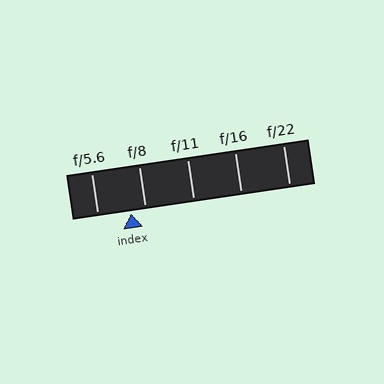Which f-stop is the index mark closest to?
The index mark is closest to f/8.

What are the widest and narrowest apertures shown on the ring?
The widest aperture shown is f/5.6 and the narrowest is f/22.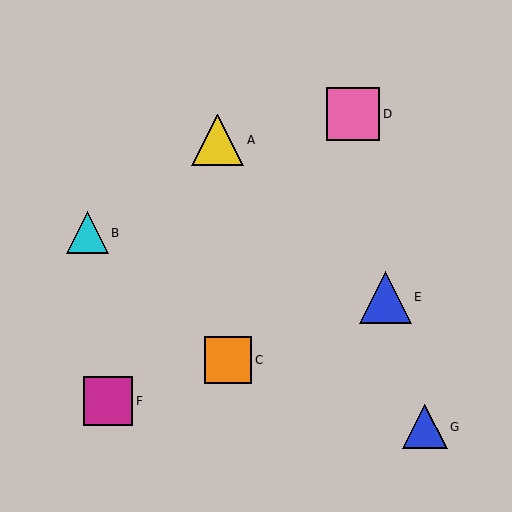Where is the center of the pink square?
The center of the pink square is at (353, 114).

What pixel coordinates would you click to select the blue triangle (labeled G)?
Click at (425, 427) to select the blue triangle G.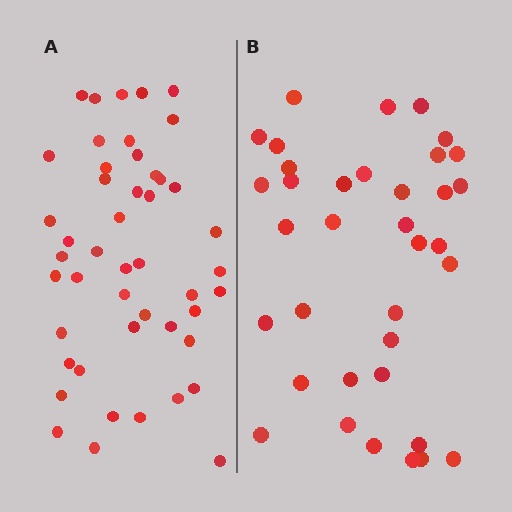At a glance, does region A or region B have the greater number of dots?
Region A (the left region) has more dots.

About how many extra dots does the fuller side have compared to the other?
Region A has roughly 12 or so more dots than region B.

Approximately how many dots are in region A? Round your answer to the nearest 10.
About 50 dots. (The exact count is 47, which rounds to 50.)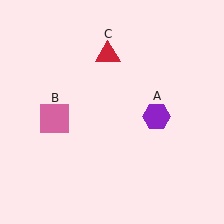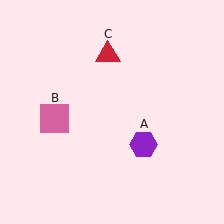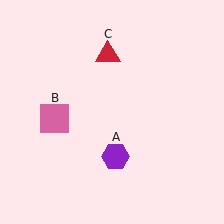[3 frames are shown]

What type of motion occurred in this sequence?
The purple hexagon (object A) rotated clockwise around the center of the scene.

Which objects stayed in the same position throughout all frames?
Pink square (object B) and red triangle (object C) remained stationary.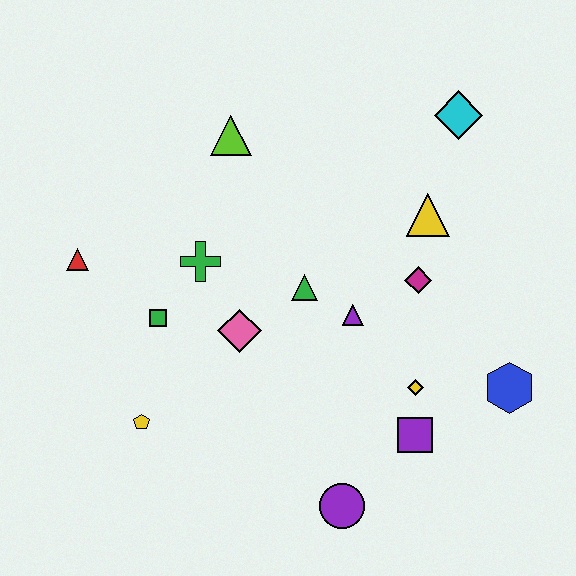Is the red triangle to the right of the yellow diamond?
No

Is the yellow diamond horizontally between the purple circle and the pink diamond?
No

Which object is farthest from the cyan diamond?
The yellow pentagon is farthest from the cyan diamond.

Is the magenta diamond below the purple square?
No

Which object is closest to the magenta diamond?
The yellow triangle is closest to the magenta diamond.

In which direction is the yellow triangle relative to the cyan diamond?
The yellow triangle is below the cyan diamond.